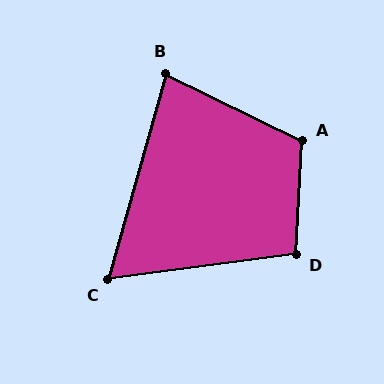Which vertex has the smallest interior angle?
C, at approximately 67 degrees.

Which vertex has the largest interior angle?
A, at approximately 113 degrees.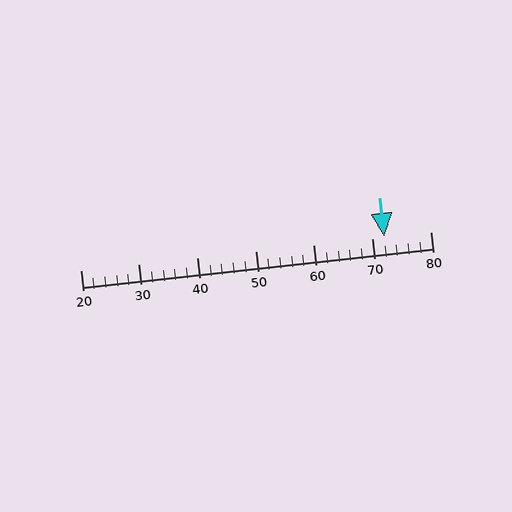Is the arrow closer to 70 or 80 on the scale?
The arrow is closer to 70.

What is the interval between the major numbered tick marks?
The major tick marks are spaced 10 units apart.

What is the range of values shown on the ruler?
The ruler shows values from 20 to 80.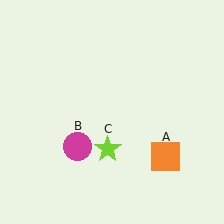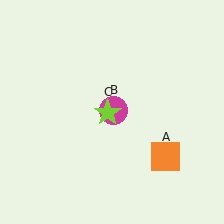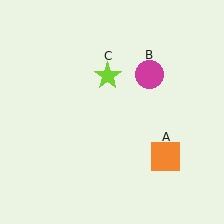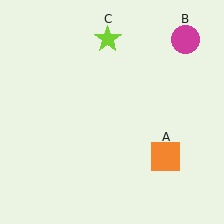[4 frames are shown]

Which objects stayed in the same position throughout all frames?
Orange square (object A) remained stationary.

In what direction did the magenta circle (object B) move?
The magenta circle (object B) moved up and to the right.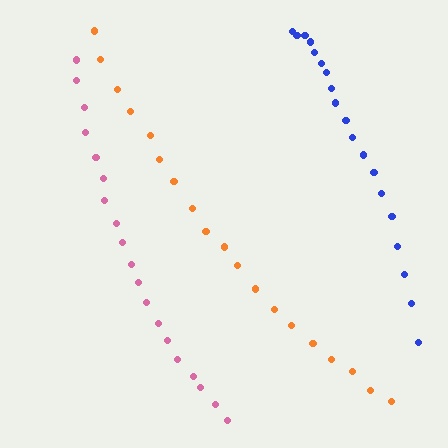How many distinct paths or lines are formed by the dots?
There are 3 distinct paths.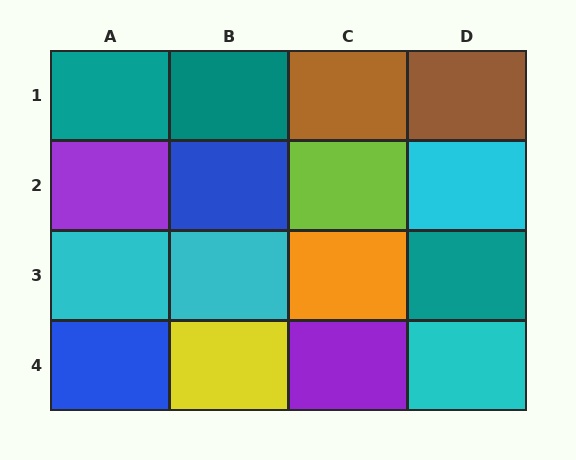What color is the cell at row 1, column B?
Teal.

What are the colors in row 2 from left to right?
Purple, blue, lime, cyan.